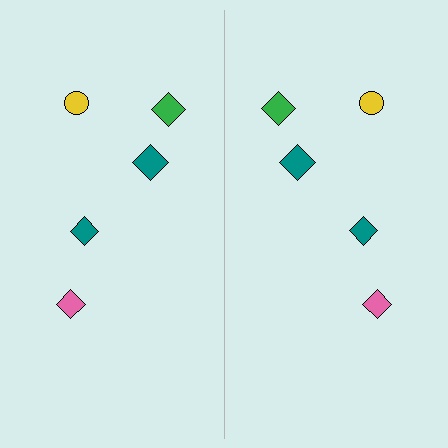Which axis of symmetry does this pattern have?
The pattern has a vertical axis of symmetry running through the center of the image.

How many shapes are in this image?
There are 10 shapes in this image.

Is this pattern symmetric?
Yes, this pattern has bilateral (reflection) symmetry.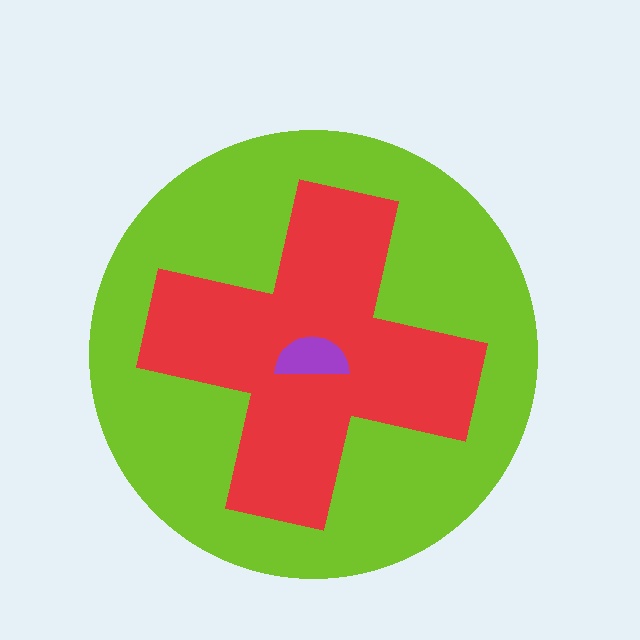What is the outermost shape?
The lime circle.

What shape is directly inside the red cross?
The purple semicircle.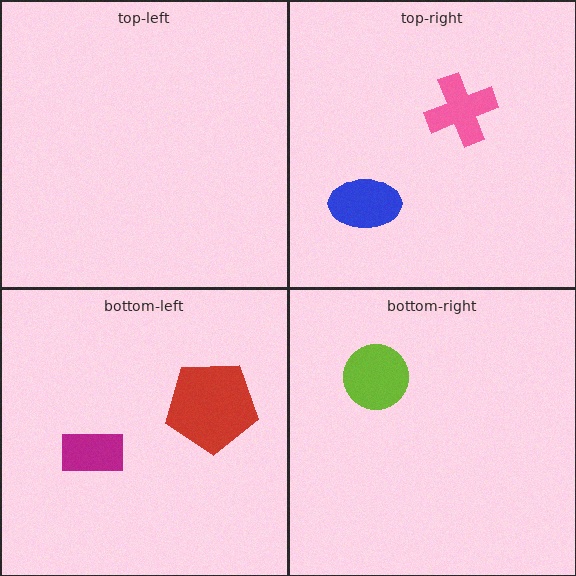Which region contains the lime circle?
The bottom-right region.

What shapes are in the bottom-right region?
The lime circle.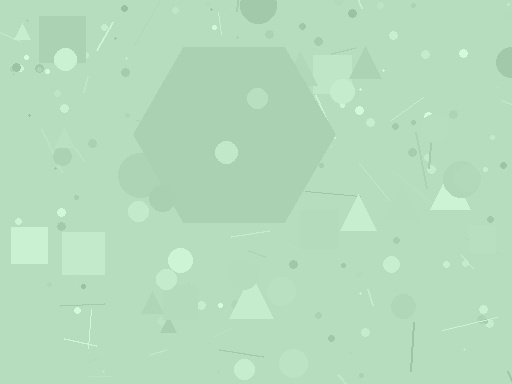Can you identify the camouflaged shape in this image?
The camouflaged shape is a hexagon.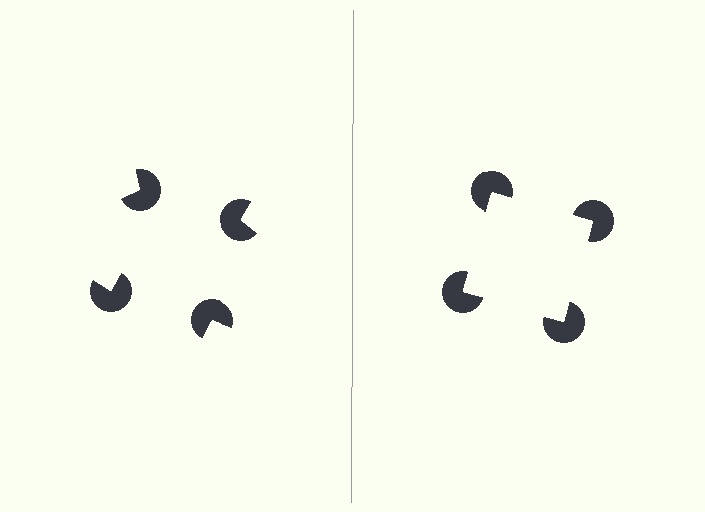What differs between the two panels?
The pac-man discs are positioned identically on both sides; only the wedge orientations differ. On the right they align to a square; on the left they are misaligned.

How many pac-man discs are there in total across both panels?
8 — 4 on each side.